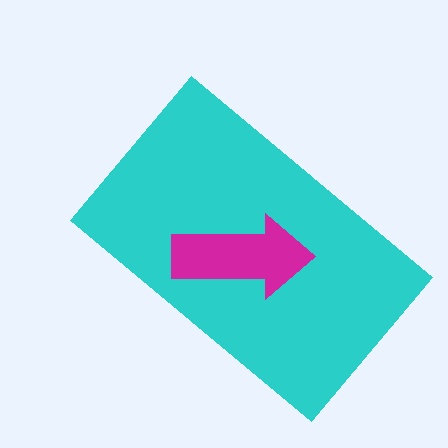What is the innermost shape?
The magenta arrow.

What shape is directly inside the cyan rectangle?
The magenta arrow.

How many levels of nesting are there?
2.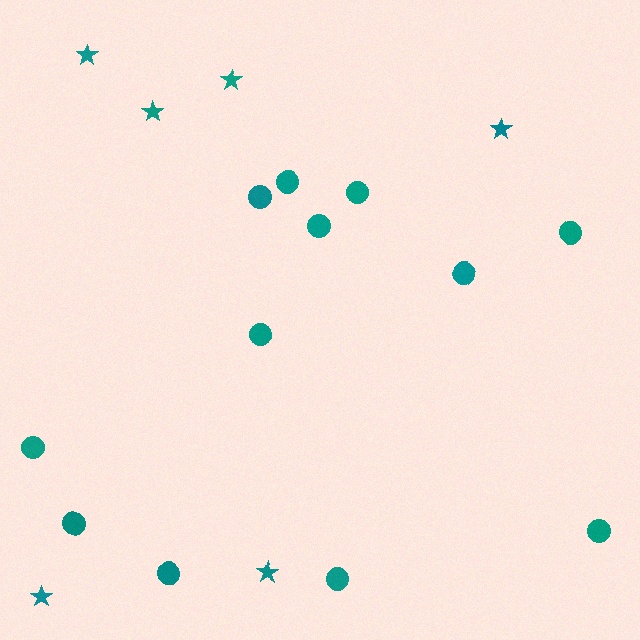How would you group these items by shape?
There are 2 groups: one group of circles (12) and one group of stars (6).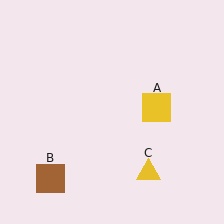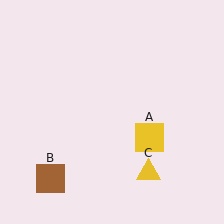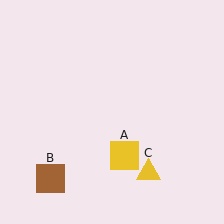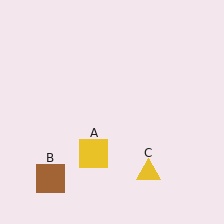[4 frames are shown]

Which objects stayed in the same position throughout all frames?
Brown square (object B) and yellow triangle (object C) remained stationary.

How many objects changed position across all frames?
1 object changed position: yellow square (object A).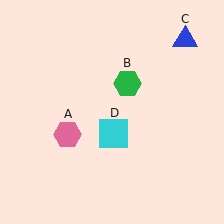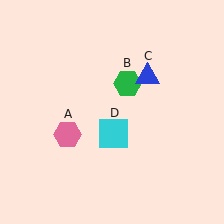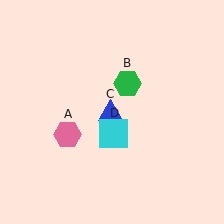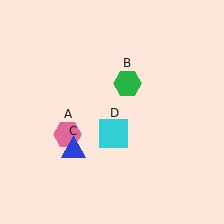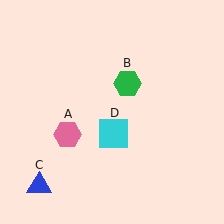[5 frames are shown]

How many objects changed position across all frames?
1 object changed position: blue triangle (object C).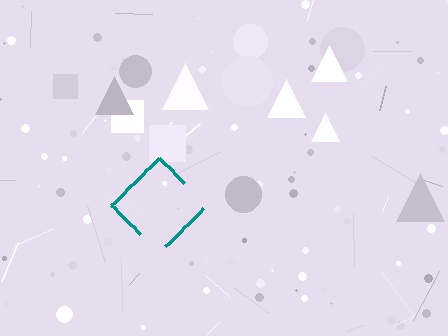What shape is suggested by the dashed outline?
The dashed outline suggests a diamond.